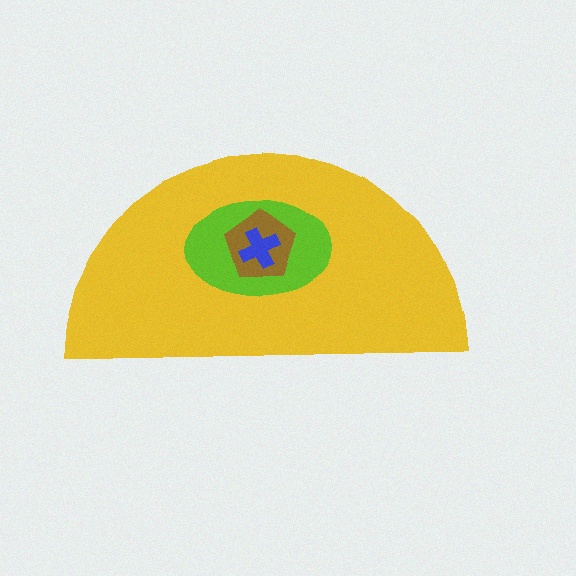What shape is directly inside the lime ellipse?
The brown pentagon.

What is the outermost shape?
The yellow semicircle.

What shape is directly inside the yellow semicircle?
The lime ellipse.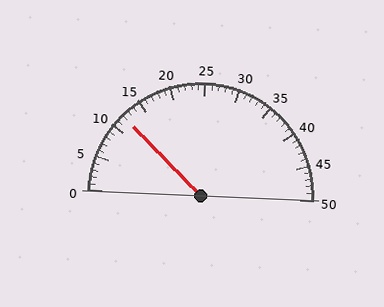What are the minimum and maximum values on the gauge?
The gauge ranges from 0 to 50.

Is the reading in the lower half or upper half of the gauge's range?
The reading is in the lower half of the range (0 to 50).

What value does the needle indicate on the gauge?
The needle indicates approximately 12.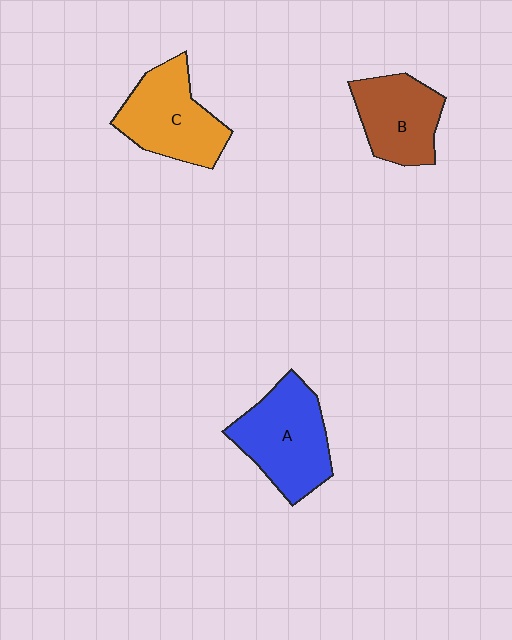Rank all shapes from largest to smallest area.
From largest to smallest: A (blue), C (orange), B (brown).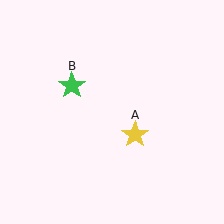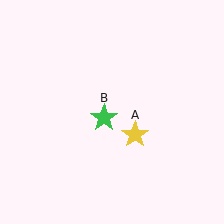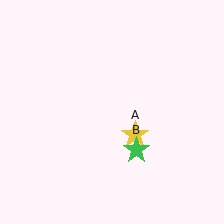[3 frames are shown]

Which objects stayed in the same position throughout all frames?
Yellow star (object A) remained stationary.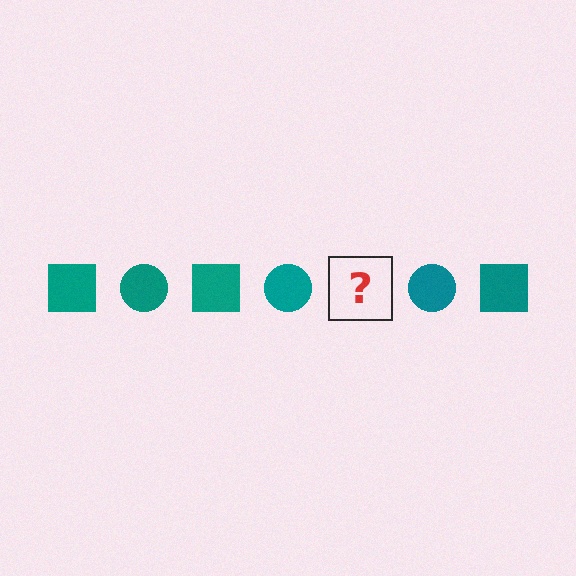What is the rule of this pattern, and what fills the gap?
The rule is that the pattern cycles through square, circle shapes in teal. The gap should be filled with a teal square.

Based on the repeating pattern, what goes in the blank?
The blank should be a teal square.